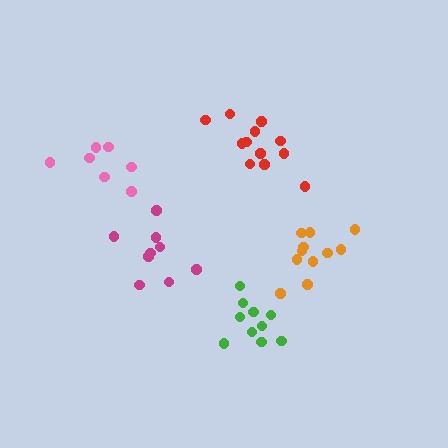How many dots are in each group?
Group 1: 7 dots, Group 2: 11 dots, Group 3: 9 dots, Group 4: 10 dots, Group 5: 12 dots (49 total).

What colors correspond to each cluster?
The clusters are colored: pink, orange, magenta, green, red.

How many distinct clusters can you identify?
There are 5 distinct clusters.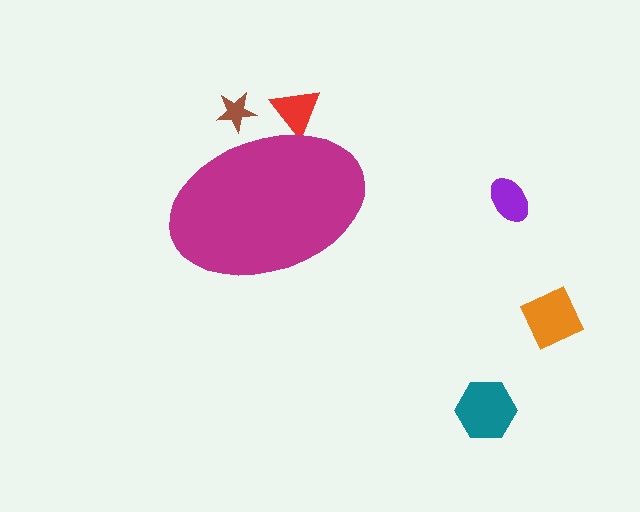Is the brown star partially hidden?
Yes, the brown star is partially hidden behind the magenta ellipse.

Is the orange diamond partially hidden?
No, the orange diamond is fully visible.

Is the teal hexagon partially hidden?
No, the teal hexagon is fully visible.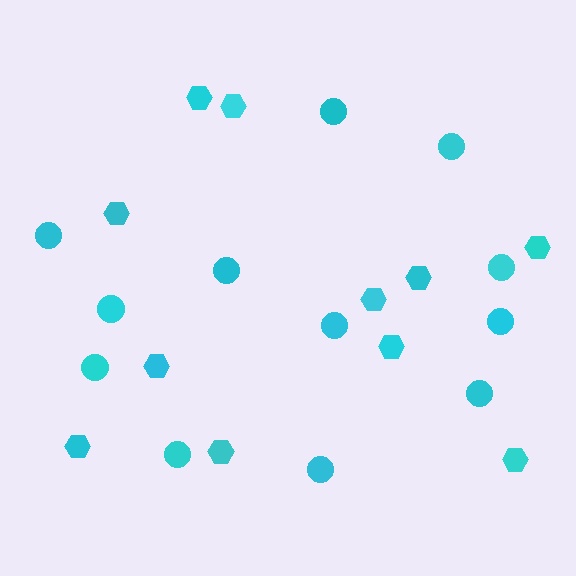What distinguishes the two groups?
There are 2 groups: one group of circles (12) and one group of hexagons (11).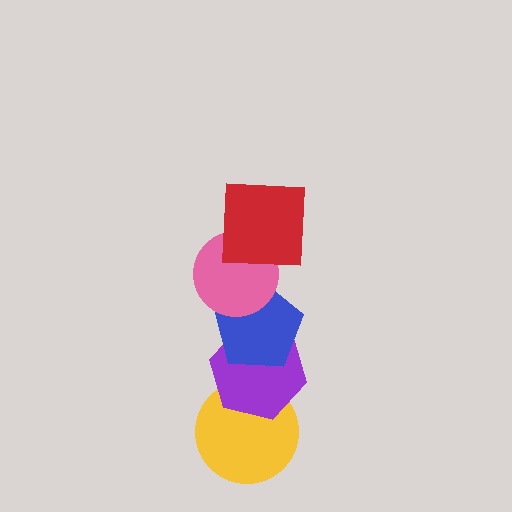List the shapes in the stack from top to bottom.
From top to bottom: the red square, the pink circle, the blue pentagon, the purple hexagon, the yellow circle.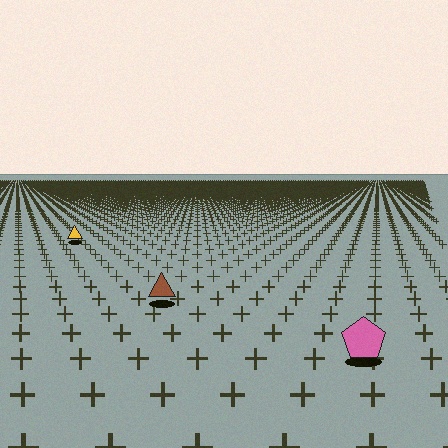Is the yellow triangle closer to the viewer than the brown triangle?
No. The brown triangle is closer — you can tell from the texture gradient: the ground texture is coarser near it.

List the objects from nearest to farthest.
From nearest to farthest: the pink pentagon, the brown triangle, the yellow triangle.